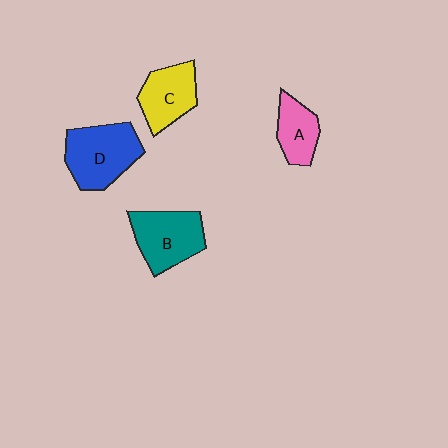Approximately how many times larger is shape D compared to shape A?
Approximately 1.7 times.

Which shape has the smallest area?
Shape A (pink).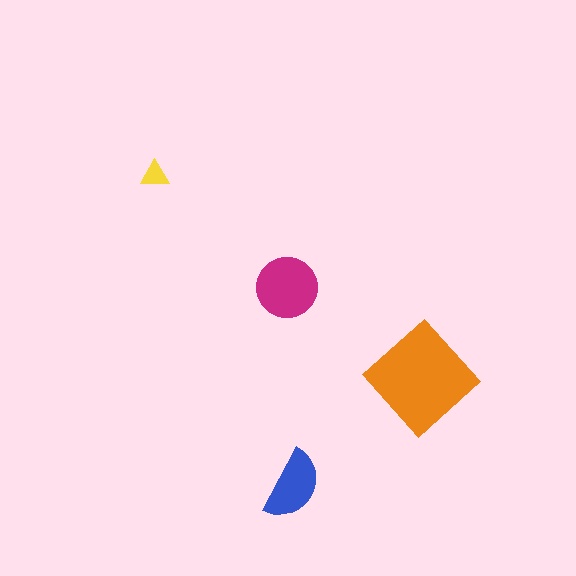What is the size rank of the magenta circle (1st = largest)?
2nd.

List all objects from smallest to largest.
The yellow triangle, the blue semicircle, the magenta circle, the orange diamond.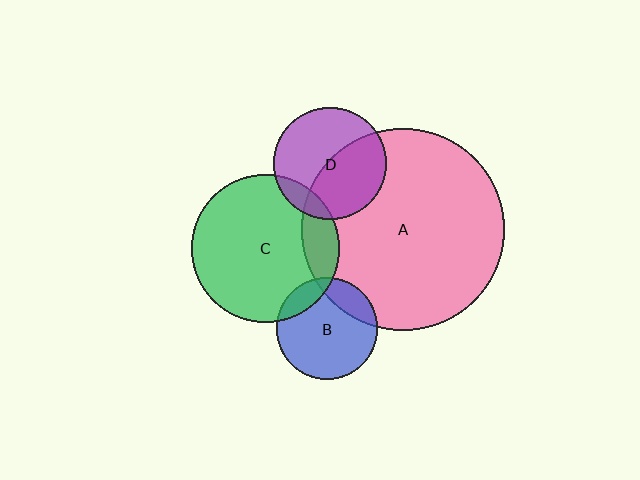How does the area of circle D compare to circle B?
Approximately 1.2 times.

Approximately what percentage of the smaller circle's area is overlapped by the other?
Approximately 10%.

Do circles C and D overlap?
Yes.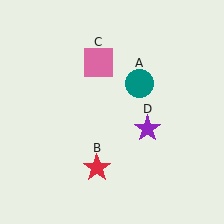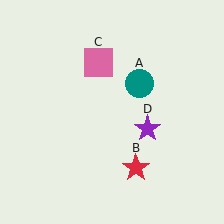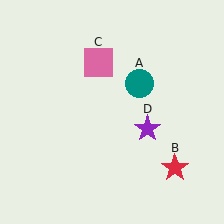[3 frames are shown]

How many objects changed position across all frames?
1 object changed position: red star (object B).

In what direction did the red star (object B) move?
The red star (object B) moved right.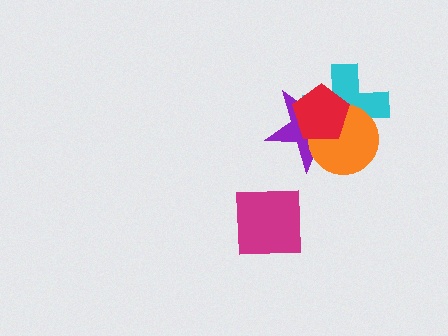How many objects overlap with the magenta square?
0 objects overlap with the magenta square.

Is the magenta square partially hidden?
No, no other shape covers it.